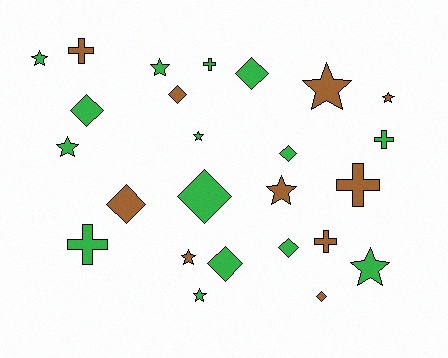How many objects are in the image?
There are 25 objects.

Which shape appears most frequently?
Star, with 10 objects.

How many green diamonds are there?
There are 6 green diamonds.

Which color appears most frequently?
Green, with 15 objects.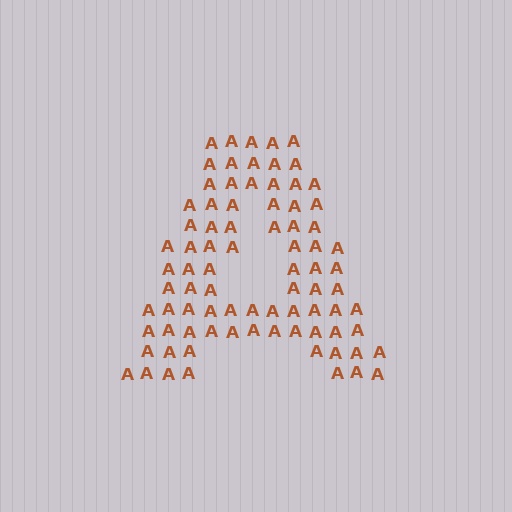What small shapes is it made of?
It is made of small letter A's.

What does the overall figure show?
The overall figure shows the letter A.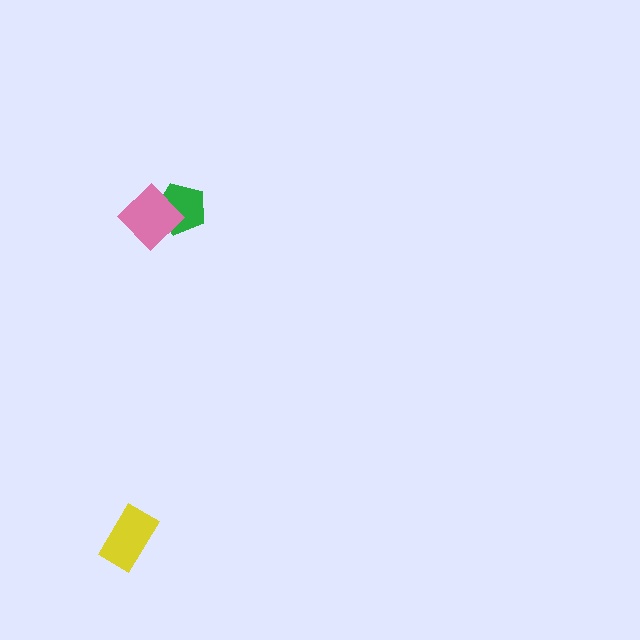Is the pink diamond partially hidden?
No, no other shape covers it.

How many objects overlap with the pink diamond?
1 object overlaps with the pink diamond.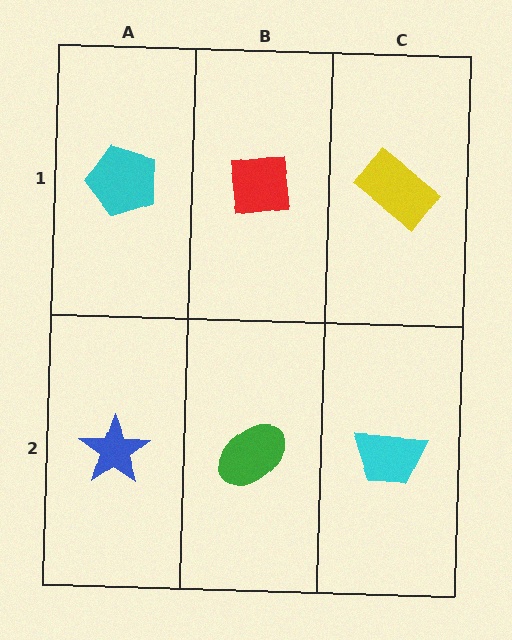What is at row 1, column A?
A cyan pentagon.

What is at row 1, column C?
A yellow rectangle.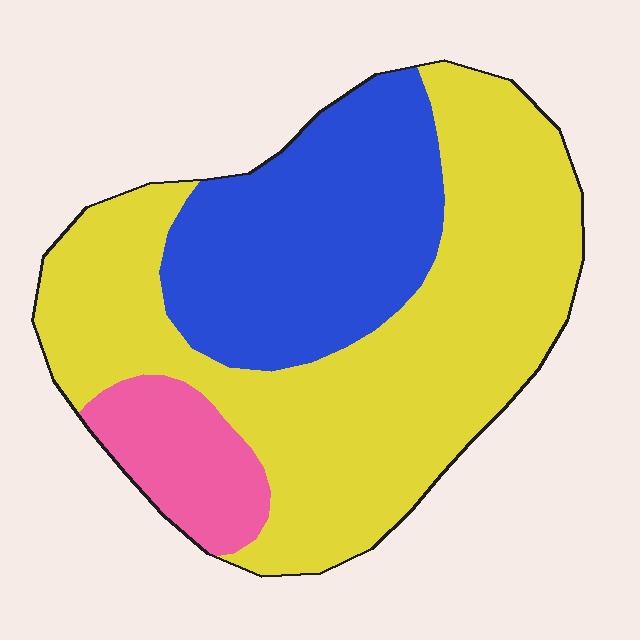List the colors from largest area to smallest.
From largest to smallest: yellow, blue, pink.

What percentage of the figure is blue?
Blue takes up about one third (1/3) of the figure.